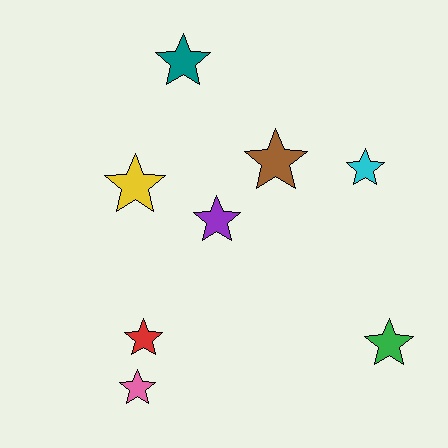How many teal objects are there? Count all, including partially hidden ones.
There is 1 teal object.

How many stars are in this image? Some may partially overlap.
There are 8 stars.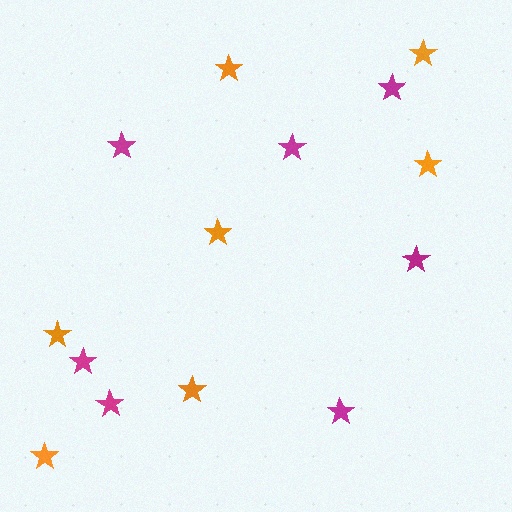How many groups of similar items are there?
There are 2 groups: one group of orange stars (7) and one group of magenta stars (7).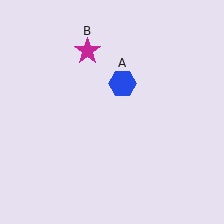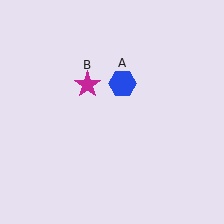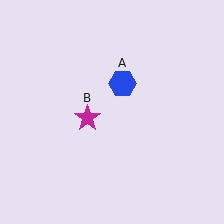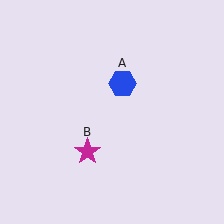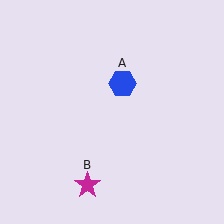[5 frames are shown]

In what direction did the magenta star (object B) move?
The magenta star (object B) moved down.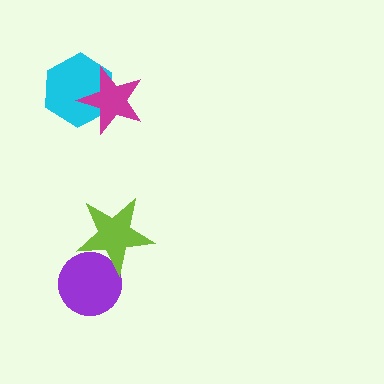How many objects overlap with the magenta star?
1 object overlaps with the magenta star.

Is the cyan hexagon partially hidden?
Yes, it is partially covered by another shape.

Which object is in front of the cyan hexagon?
The magenta star is in front of the cyan hexagon.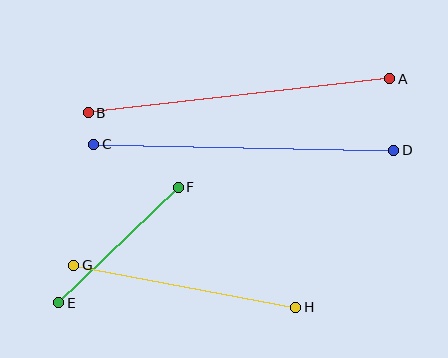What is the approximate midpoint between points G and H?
The midpoint is at approximately (185, 286) pixels.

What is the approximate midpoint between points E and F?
The midpoint is at approximately (119, 245) pixels.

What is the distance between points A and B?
The distance is approximately 303 pixels.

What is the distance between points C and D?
The distance is approximately 300 pixels.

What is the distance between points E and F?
The distance is approximately 167 pixels.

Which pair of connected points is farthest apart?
Points A and B are farthest apart.